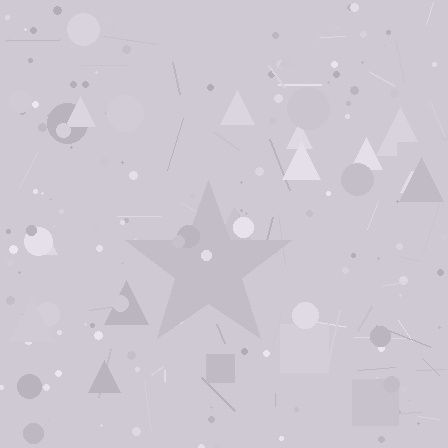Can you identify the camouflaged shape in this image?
The camouflaged shape is a star.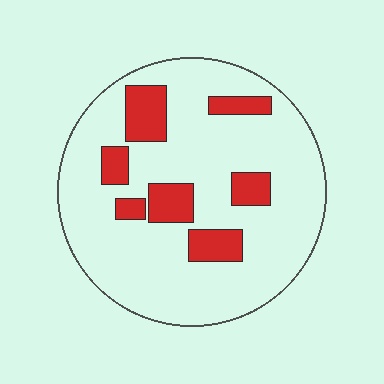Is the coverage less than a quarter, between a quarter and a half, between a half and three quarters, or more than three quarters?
Less than a quarter.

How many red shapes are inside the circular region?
7.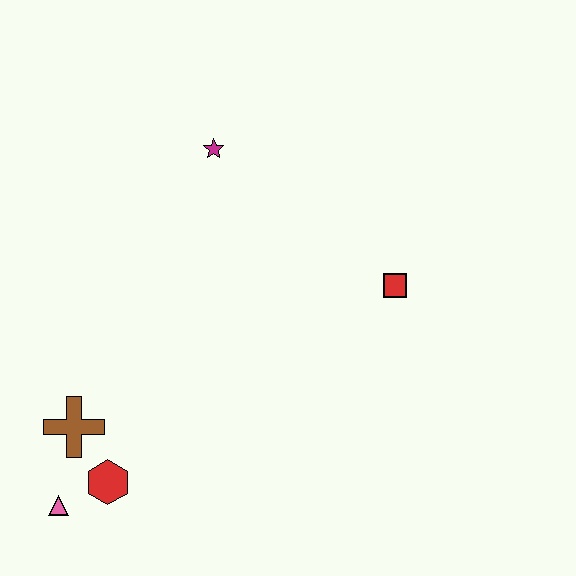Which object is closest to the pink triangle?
The red hexagon is closest to the pink triangle.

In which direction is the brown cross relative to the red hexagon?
The brown cross is above the red hexagon.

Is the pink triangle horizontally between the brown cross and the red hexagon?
No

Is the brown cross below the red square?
Yes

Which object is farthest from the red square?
The pink triangle is farthest from the red square.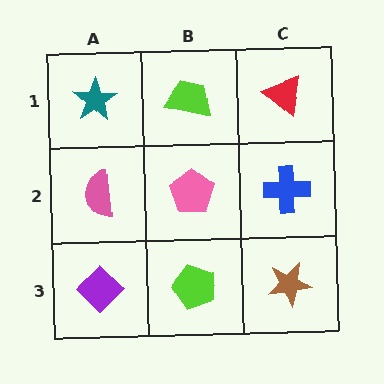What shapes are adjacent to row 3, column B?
A pink pentagon (row 2, column B), a purple diamond (row 3, column A), a brown star (row 3, column C).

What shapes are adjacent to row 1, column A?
A pink semicircle (row 2, column A), a lime trapezoid (row 1, column B).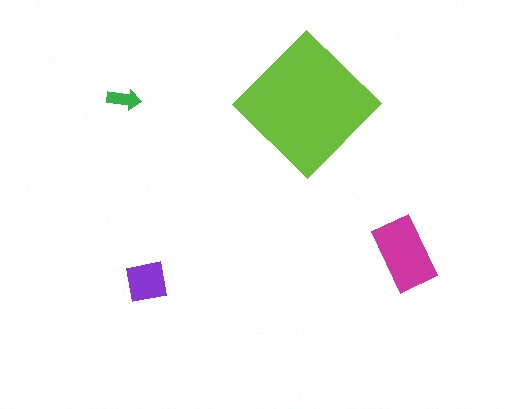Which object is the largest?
The lime diamond.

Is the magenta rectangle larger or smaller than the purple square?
Larger.